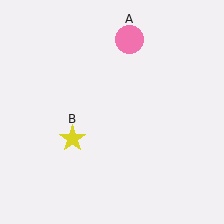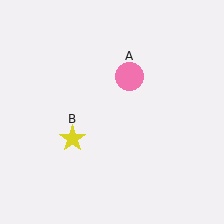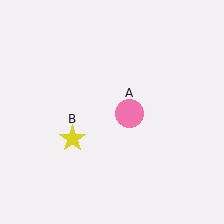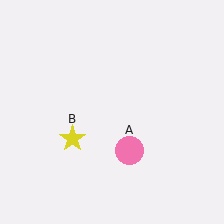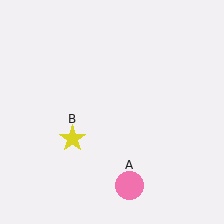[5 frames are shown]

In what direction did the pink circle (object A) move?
The pink circle (object A) moved down.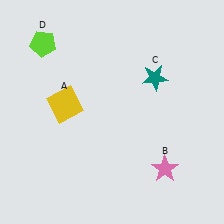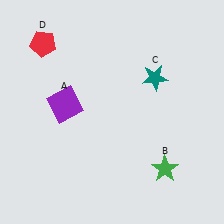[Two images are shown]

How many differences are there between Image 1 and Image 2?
There are 3 differences between the two images.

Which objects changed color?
A changed from yellow to purple. B changed from pink to green. D changed from lime to red.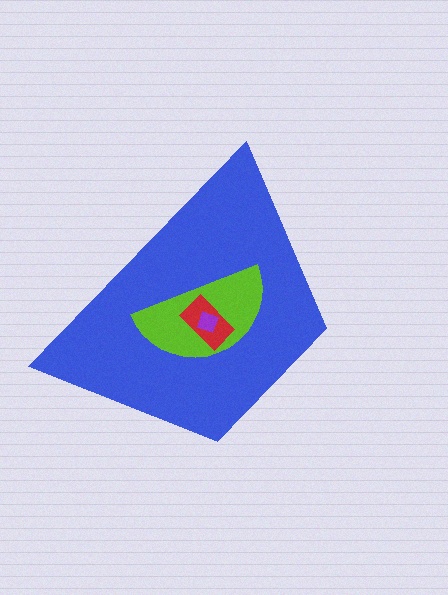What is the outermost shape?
The blue trapezoid.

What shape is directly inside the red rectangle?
The purple diamond.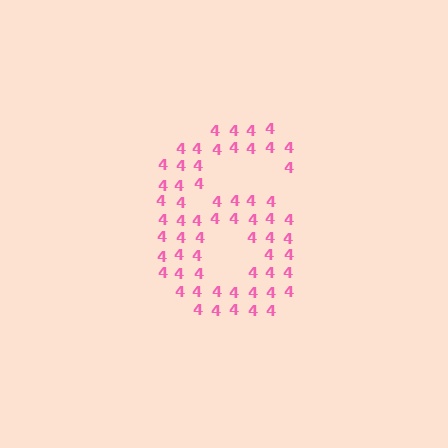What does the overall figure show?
The overall figure shows the digit 6.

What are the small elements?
The small elements are digit 4's.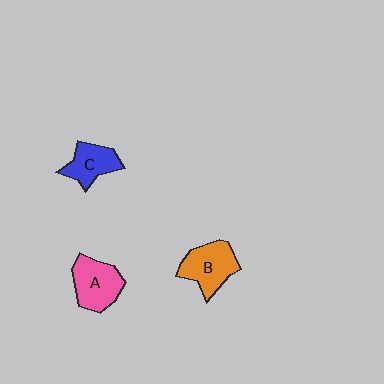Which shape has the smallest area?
Shape C (blue).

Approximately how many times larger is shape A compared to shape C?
Approximately 1.3 times.